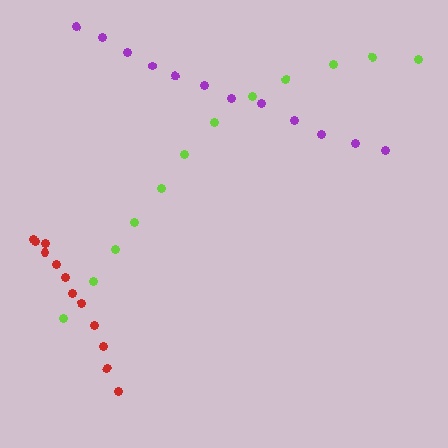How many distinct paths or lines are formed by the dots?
There are 3 distinct paths.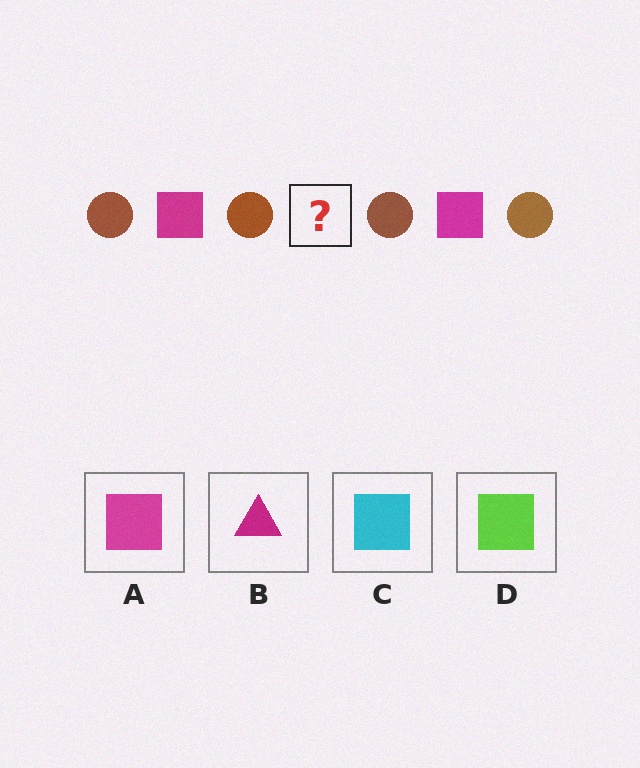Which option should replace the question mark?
Option A.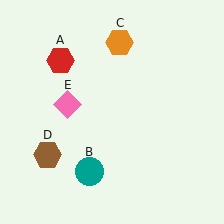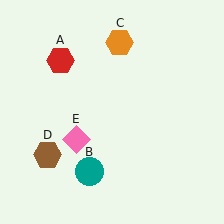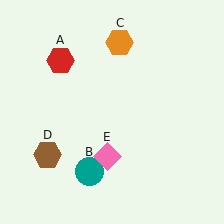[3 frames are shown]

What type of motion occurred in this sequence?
The pink diamond (object E) rotated counterclockwise around the center of the scene.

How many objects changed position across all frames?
1 object changed position: pink diamond (object E).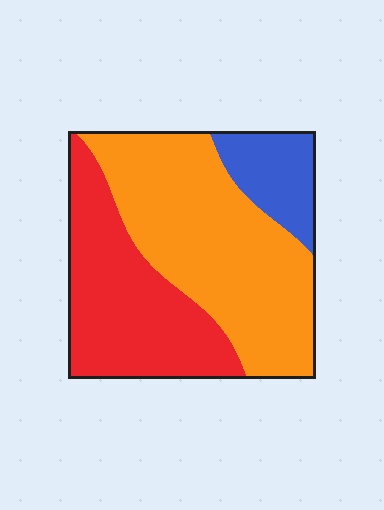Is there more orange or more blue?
Orange.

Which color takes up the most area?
Orange, at roughly 50%.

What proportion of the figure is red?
Red takes up between a quarter and a half of the figure.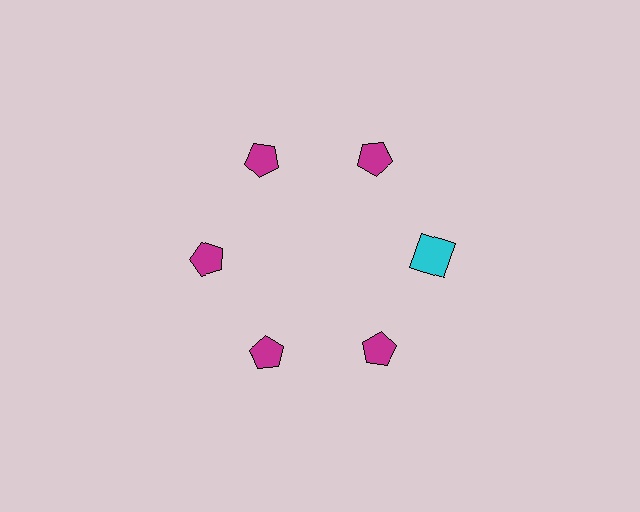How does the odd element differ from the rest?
It differs in both color (cyan instead of magenta) and shape (square instead of pentagon).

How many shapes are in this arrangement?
There are 6 shapes arranged in a ring pattern.